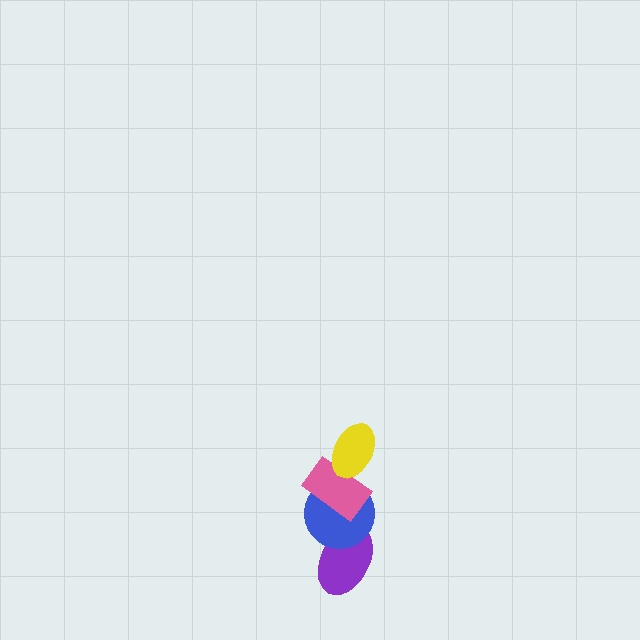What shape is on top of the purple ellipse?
The blue circle is on top of the purple ellipse.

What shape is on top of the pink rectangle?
The yellow ellipse is on top of the pink rectangle.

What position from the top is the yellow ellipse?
The yellow ellipse is 1st from the top.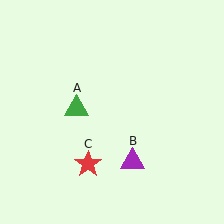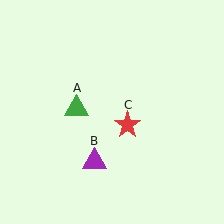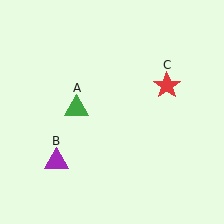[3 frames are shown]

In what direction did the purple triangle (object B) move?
The purple triangle (object B) moved left.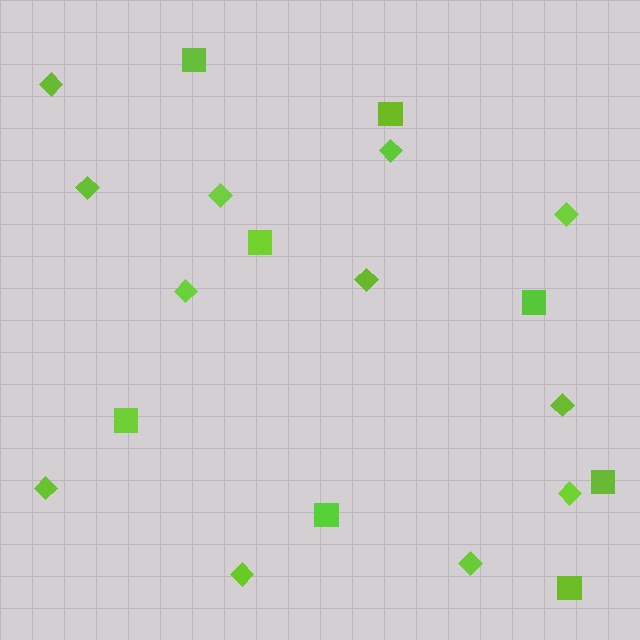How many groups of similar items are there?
There are 2 groups: one group of diamonds (12) and one group of squares (8).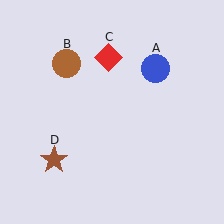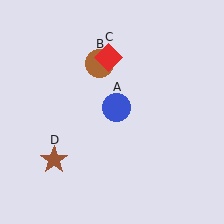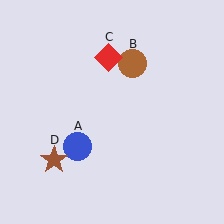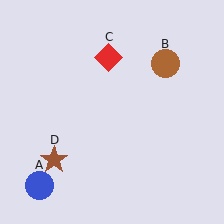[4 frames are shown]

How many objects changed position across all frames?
2 objects changed position: blue circle (object A), brown circle (object B).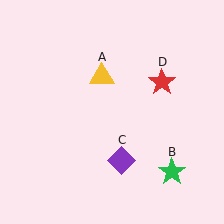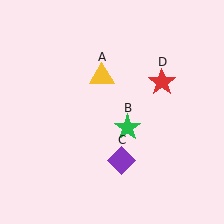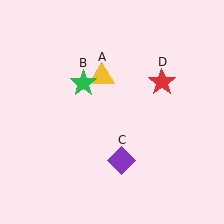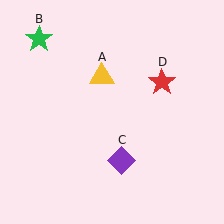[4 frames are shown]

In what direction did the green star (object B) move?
The green star (object B) moved up and to the left.